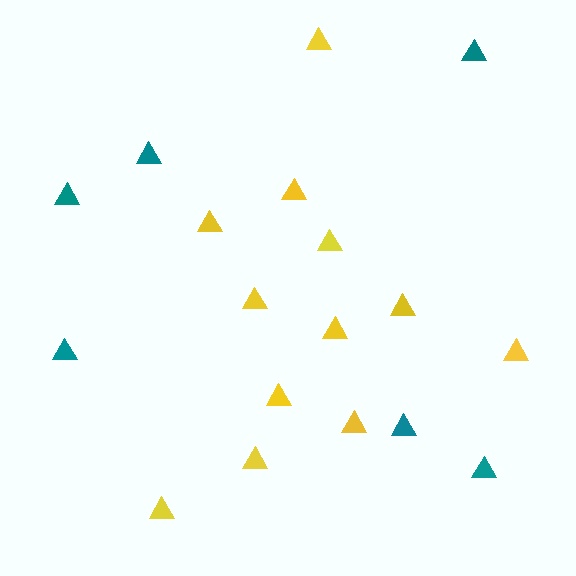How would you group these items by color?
There are 2 groups: one group of yellow triangles (12) and one group of teal triangles (6).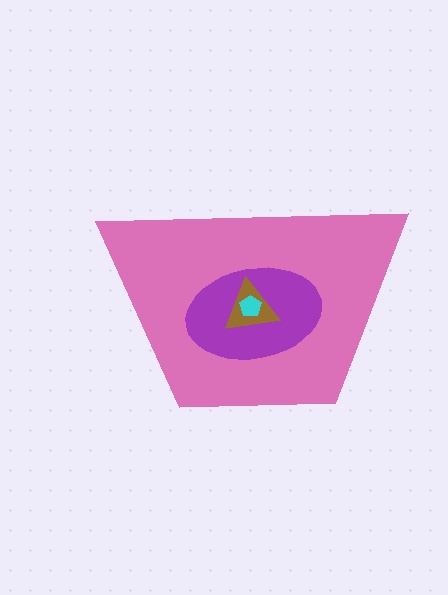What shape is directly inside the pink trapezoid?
The purple ellipse.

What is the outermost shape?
The pink trapezoid.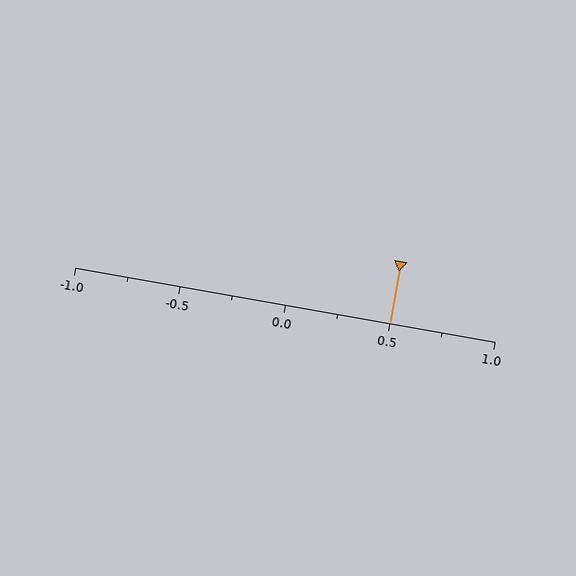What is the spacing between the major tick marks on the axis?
The major ticks are spaced 0.5 apart.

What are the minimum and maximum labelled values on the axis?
The axis runs from -1.0 to 1.0.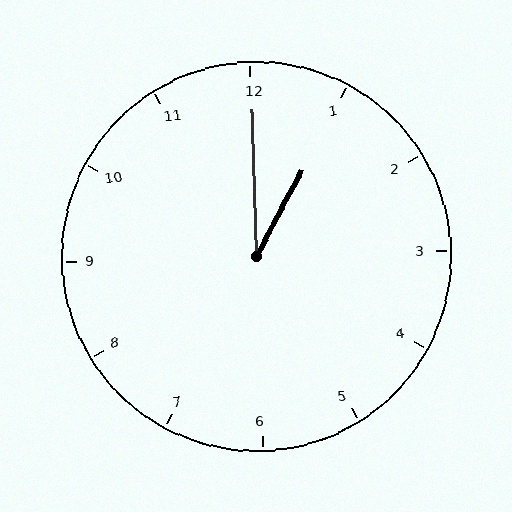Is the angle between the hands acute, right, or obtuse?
It is acute.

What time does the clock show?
1:00.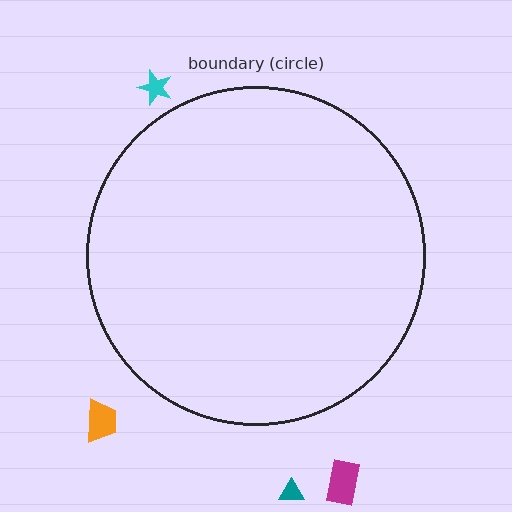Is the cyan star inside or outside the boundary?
Outside.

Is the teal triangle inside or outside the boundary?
Outside.